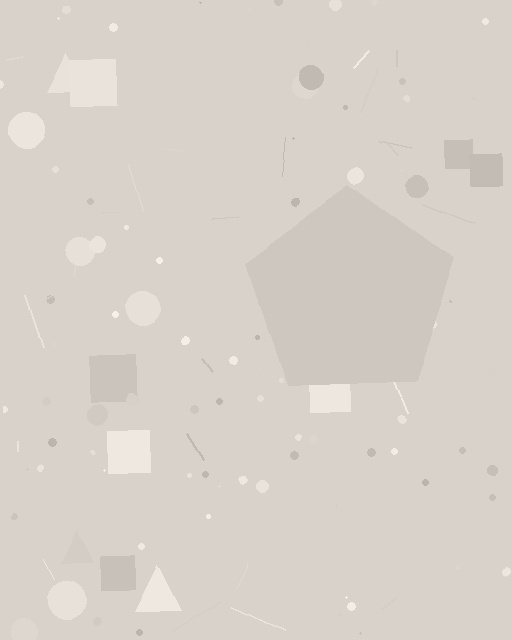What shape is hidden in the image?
A pentagon is hidden in the image.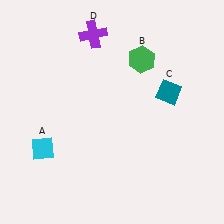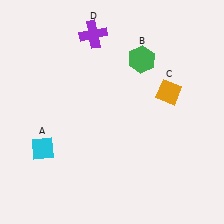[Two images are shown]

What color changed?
The diamond (C) changed from teal in Image 1 to orange in Image 2.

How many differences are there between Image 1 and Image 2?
There is 1 difference between the two images.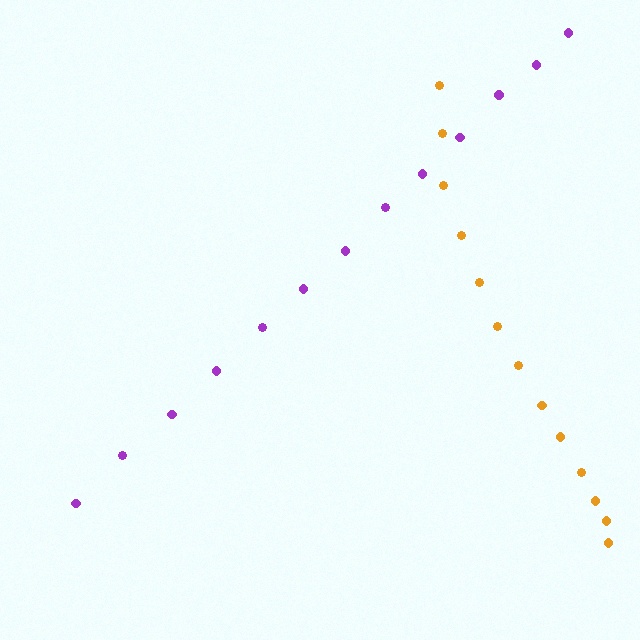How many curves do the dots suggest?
There are 2 distinct paths.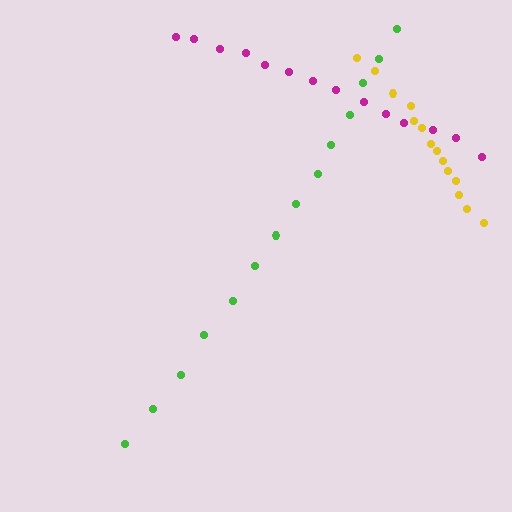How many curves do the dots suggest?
There are 3 distinct paths.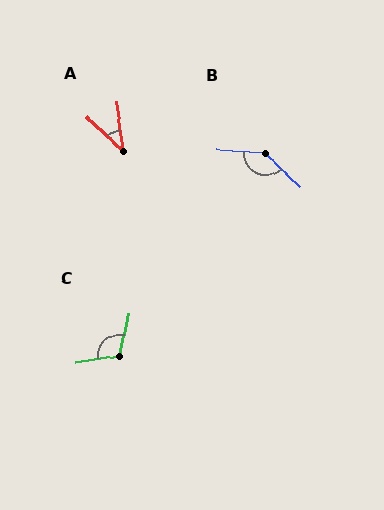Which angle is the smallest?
A, at approximately 39 degrees.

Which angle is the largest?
B, at approximately 142 degrees.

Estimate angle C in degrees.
Approximately 111 degrees.